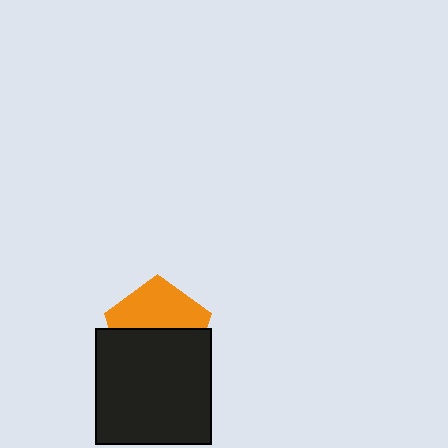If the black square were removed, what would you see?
You would see the complete orange pentagon.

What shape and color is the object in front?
The object in front is a black square.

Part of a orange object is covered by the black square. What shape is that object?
It is a pentagon.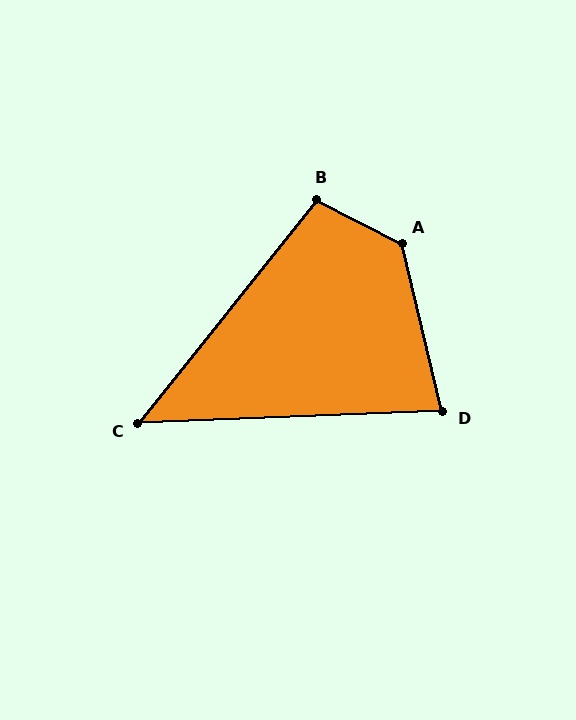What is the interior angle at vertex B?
Approximately 101 degrees (obtuse).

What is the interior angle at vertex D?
Approximately 79 degrees (acute).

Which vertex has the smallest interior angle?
C, at approximately 49 degrees.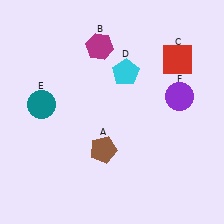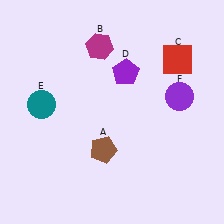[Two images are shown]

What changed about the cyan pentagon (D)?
In Image 1, D is cyan. In Image 2, it changed to purple.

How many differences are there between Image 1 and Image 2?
There is 1 difference between the two images.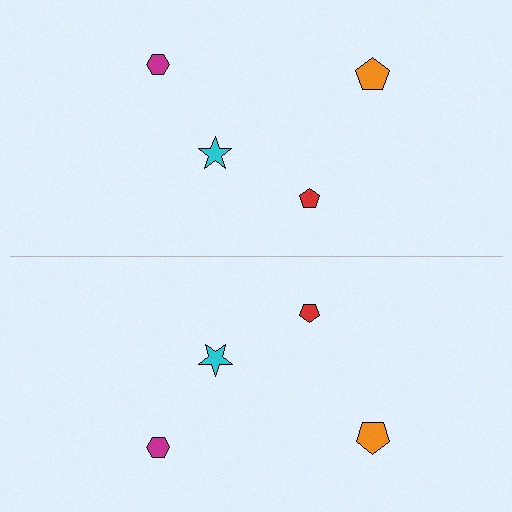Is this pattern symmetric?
Yes, this pattern has bilateral (reflection) symmetry.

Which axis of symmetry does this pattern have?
The pattern has a horizontal axis of symmetry running through the center of the image.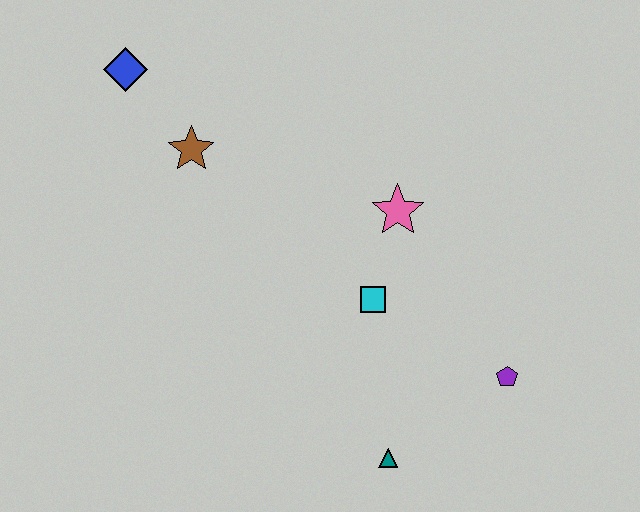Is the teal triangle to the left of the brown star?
No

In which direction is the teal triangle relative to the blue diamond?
The teal triangle is below the blue diamond.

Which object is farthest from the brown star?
The purple pentagon is farthest from the brown star.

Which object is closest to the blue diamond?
The brown star is closest to the blue diamond.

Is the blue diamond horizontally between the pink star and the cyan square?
No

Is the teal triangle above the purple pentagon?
No